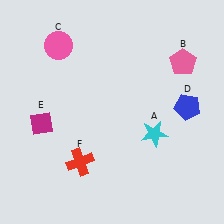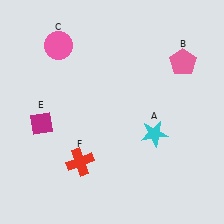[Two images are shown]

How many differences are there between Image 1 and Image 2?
There is 1 difference between the two images.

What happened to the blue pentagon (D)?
The blue pentagon (D) was removed in Image 2. It was in the top-right area of Image 1.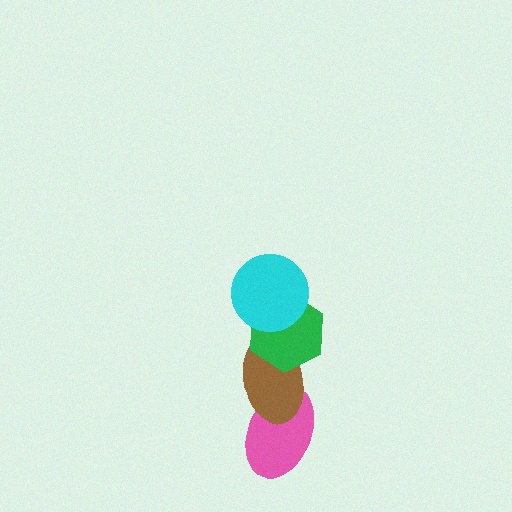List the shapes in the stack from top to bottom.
From top to bottom: the cyan circle, the green hexagon, the brown ellipse, the pink ellipse.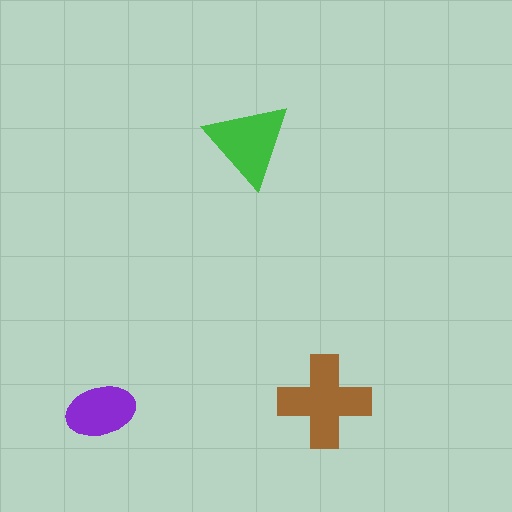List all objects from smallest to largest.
The purple ellipse, the green triangle, the brown cross.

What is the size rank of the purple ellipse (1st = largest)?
3rd.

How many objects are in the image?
There are 3 objects in the image.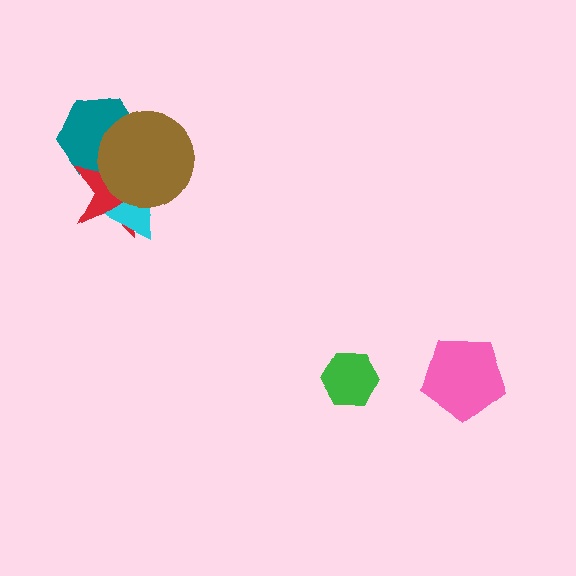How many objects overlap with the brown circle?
3 objects overlap with the brown circle.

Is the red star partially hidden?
Yes, it is partially covered by another shape.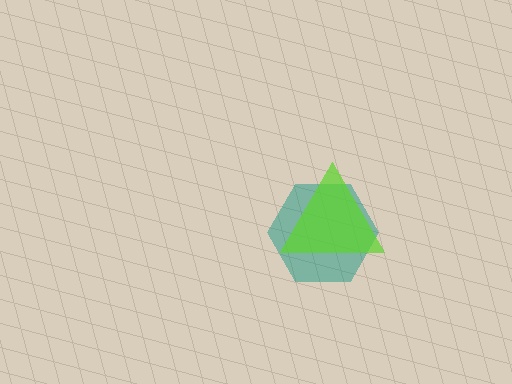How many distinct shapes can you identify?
There are 2 distinct shapes: a teal hexagon, a lime triangle.